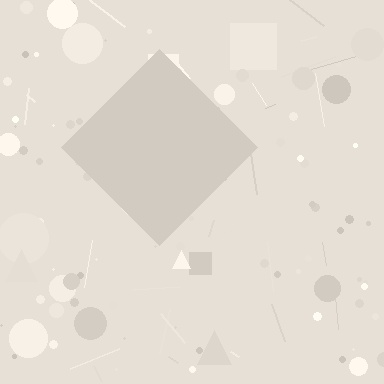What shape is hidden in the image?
A diamond is hidden in the image.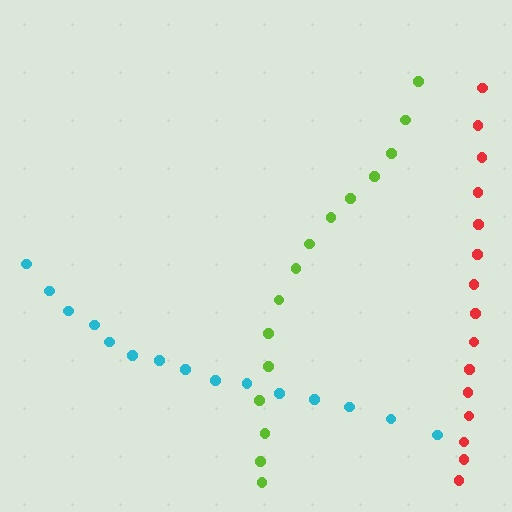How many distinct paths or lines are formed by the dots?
There are 3 distinct paths.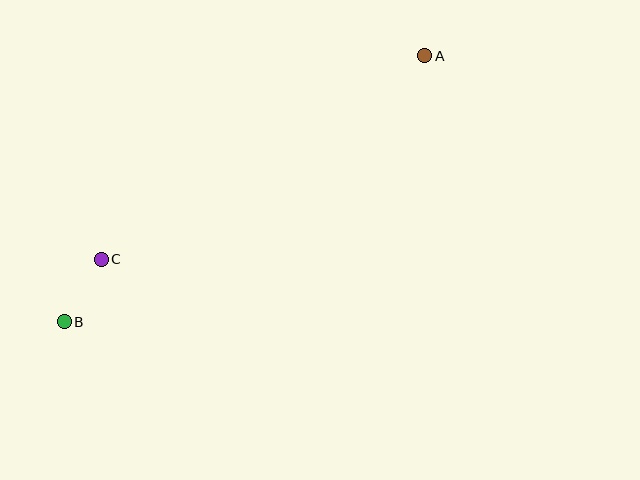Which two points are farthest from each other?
Points A and B are farthest from each other.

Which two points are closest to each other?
Points B and C are closest to each other.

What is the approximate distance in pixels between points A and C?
The distance between A and C is approximately 382 pixels.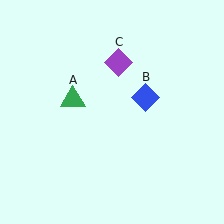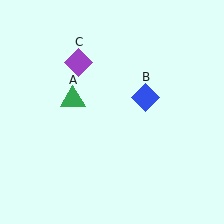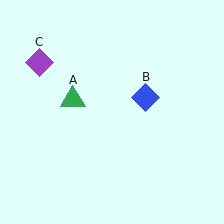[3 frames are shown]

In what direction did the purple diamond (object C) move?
The purple diamond (object C) moved left.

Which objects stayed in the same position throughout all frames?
Green triangle (object A) and blue diamond (object B) remained stationary.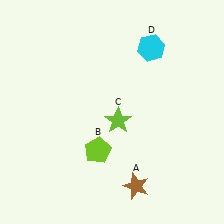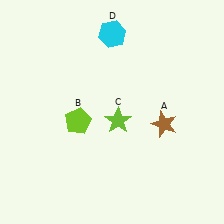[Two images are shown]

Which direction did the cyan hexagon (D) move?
The cyan hexagon (D) moved left.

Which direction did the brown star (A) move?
The brown star (A) moved up.